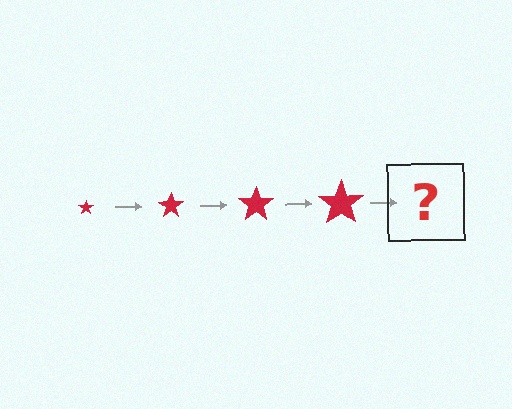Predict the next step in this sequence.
The next step is a red star, larger than the previous one.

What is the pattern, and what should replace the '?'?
The pattern is that the star gets progressively larger each step. The '?' should be a red star, larger than the previous one.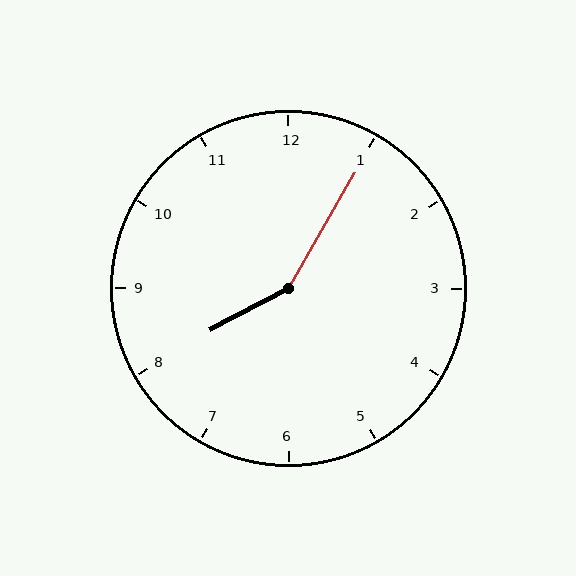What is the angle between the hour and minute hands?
Approximately 148 degrees.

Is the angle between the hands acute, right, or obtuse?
It is obtuse.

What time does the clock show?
8:05.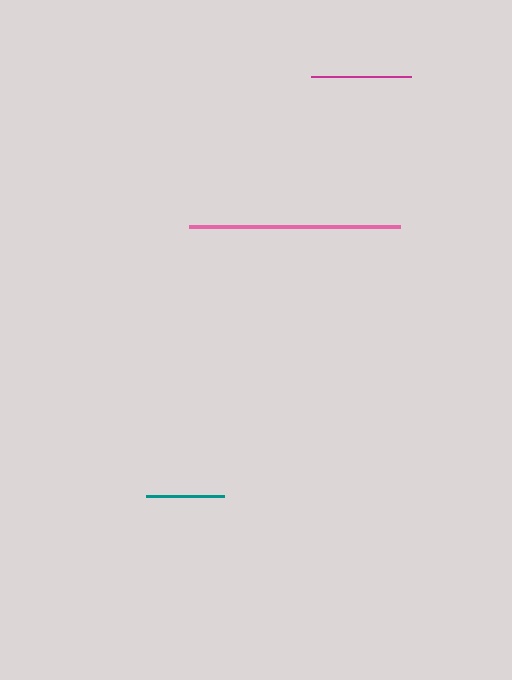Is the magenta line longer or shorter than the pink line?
The pink line is longer than the magenta line.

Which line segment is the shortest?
The teal line is the shortest at approximately 77 pixels.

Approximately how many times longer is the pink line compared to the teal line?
The pink line is approximately 2.7 times the length of the teal line.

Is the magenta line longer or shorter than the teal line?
The magenta line is longer than the teal line.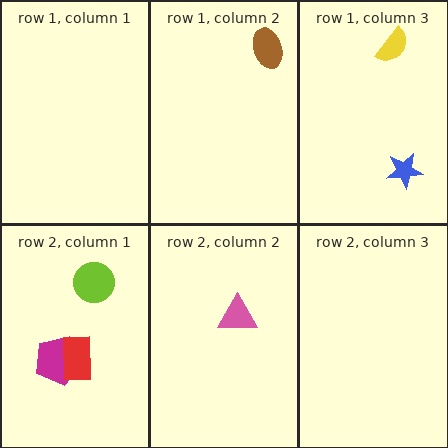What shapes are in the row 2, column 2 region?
The pink triangle.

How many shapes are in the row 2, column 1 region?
3.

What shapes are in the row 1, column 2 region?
The brown ellipse.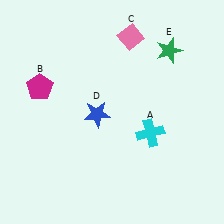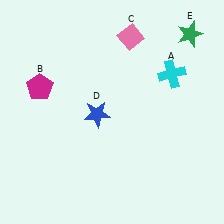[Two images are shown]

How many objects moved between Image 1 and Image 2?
2 objects moved between the two images.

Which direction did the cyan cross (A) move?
The cyan cross (A) moved up.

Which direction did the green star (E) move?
The green star (E) moved right.